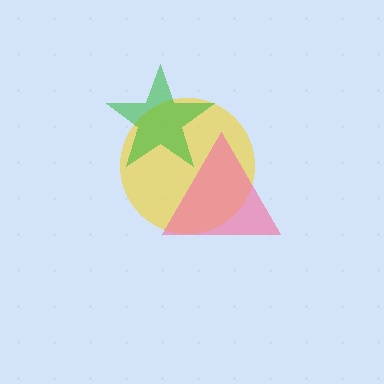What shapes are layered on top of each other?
The layered shapes are: a yellow circle, a green star, a pink triangle.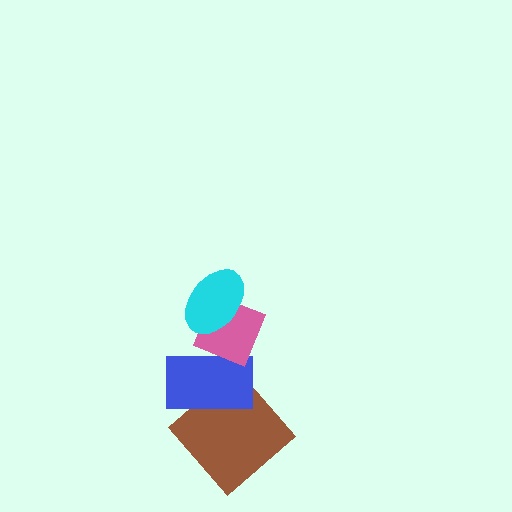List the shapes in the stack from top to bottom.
From top to bottom: the cyan ellipse, the pink diamond, the blue rectangle, the brown diamond.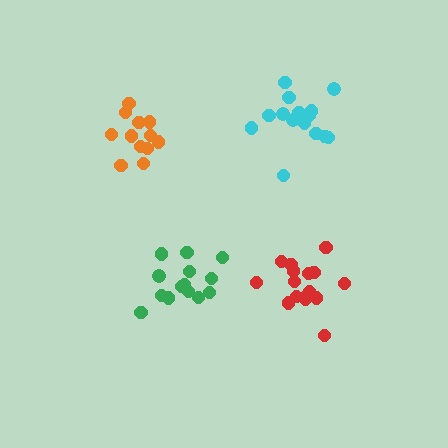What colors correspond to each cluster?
The clusters are colored: cyan, red, orange, green.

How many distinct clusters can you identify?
There are 4 distinct clusters.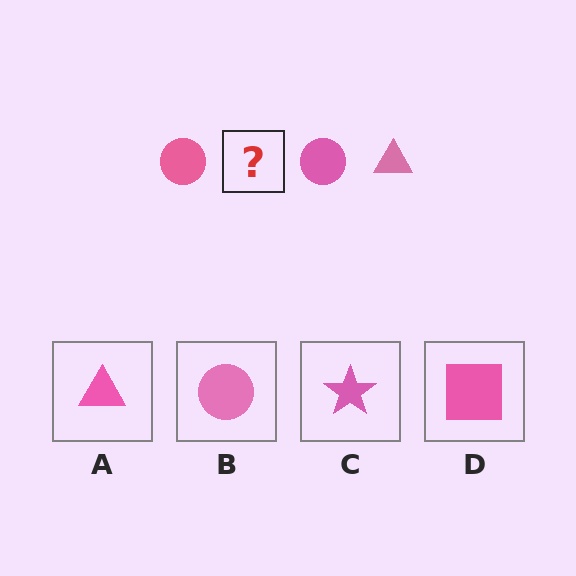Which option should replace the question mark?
Option A.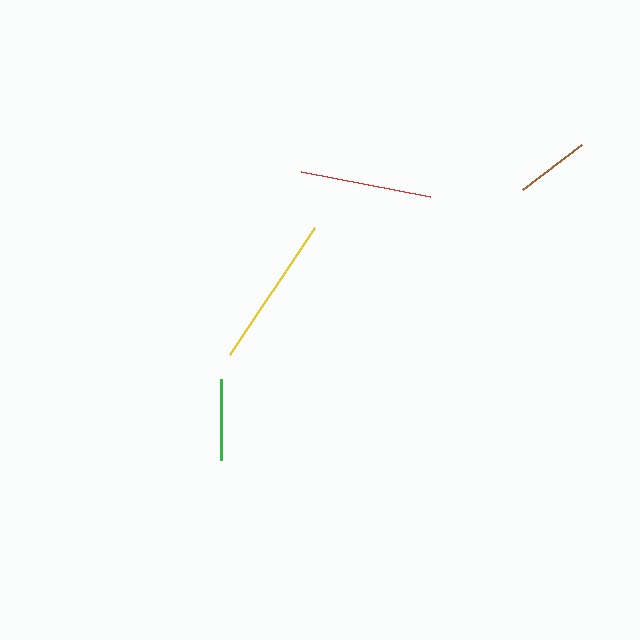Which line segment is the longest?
The yellow line is the longest at approximately 153 pixels.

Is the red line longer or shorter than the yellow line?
The yellow line is longer than the red line.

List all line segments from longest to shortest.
From longest to shortest: yellow, red, green, brown.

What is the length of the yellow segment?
The yellow segment is approximately 153 pixels long.